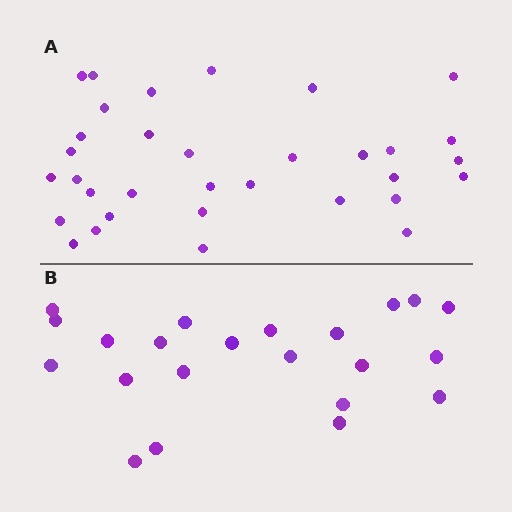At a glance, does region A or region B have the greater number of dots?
Region A (the top region) has more dots.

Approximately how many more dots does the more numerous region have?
Region A has roughly 12 or so more dots than region B.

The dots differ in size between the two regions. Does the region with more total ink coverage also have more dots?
No. Region B has more total ink coverage because its dots are larger, but region A actually contains more individual dots. Total area can be misleading — the number of items is what matters here.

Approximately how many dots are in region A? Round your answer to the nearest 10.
About 30 dots. (The exact count is 33, which rounds to 30.)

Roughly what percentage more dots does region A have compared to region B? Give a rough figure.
About 50% more.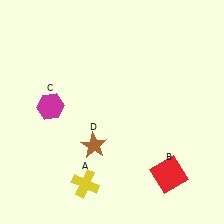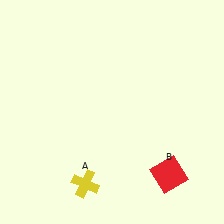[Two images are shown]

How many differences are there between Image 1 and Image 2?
There are 2 differences between the two images.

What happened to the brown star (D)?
The brown star (D) was removed in Image 2. It was in the bottom-left area of Image 1.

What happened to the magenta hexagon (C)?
The magenta hexagon (C) was removed in Image 2. It was in the top-left area of Image 1.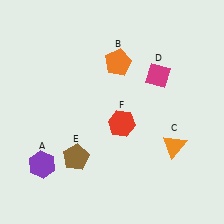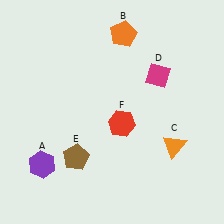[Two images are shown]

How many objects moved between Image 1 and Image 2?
1 object moved between the two images.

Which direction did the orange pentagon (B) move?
The orange pentagon (B) moved up.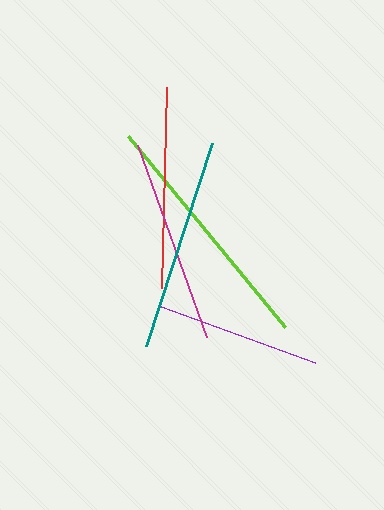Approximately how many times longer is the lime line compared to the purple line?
The lime line is approximately 1.5 times the length of the purple line.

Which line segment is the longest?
The lime line is the longest at approximately 247 pixels.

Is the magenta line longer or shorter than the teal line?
The teal line is longer than the magenta line.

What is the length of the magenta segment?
The magenta segment is approximately 205 pixels long.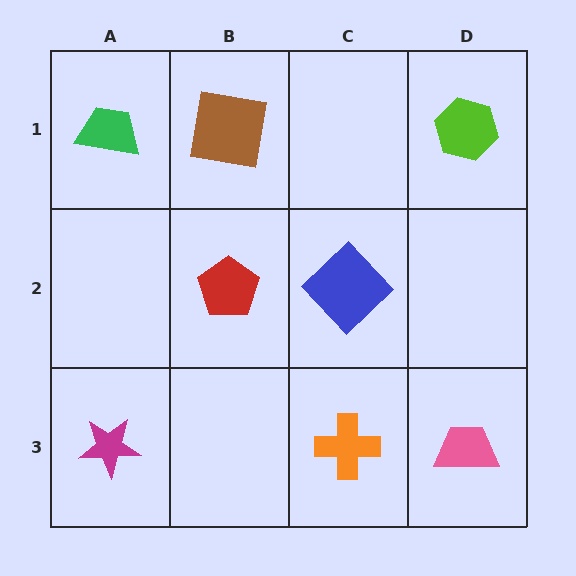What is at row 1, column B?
A brown square.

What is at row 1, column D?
A lime hexagon.